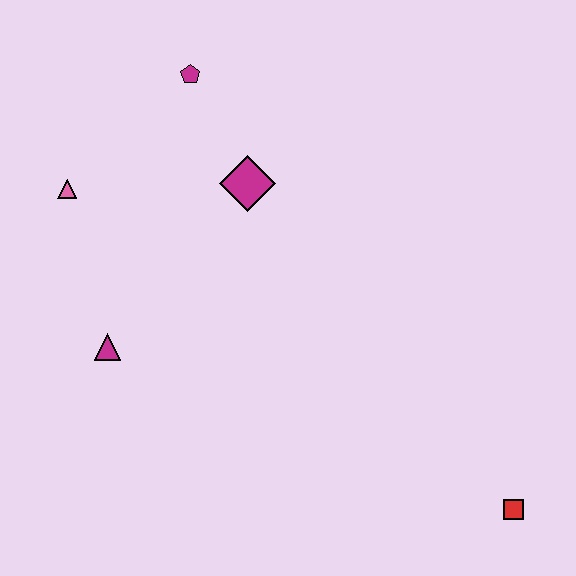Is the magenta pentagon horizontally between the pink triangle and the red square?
Yes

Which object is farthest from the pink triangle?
The red square is farthest from the pink triangle.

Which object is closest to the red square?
The magenta diamond is closest to the red square.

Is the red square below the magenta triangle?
Yes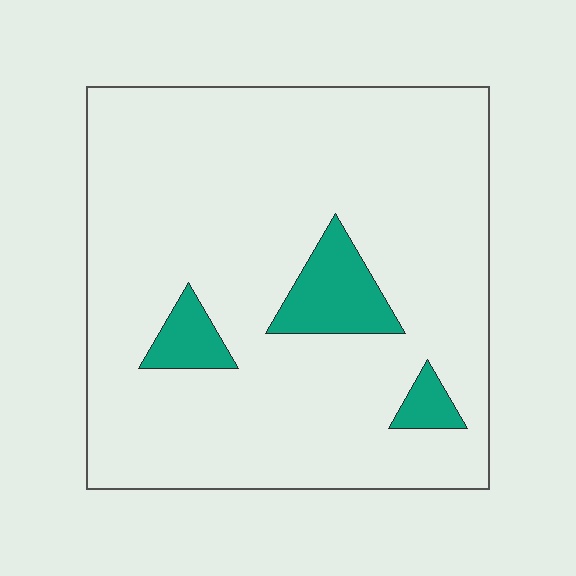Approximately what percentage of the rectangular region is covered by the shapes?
Approximately 10%.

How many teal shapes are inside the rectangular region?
3.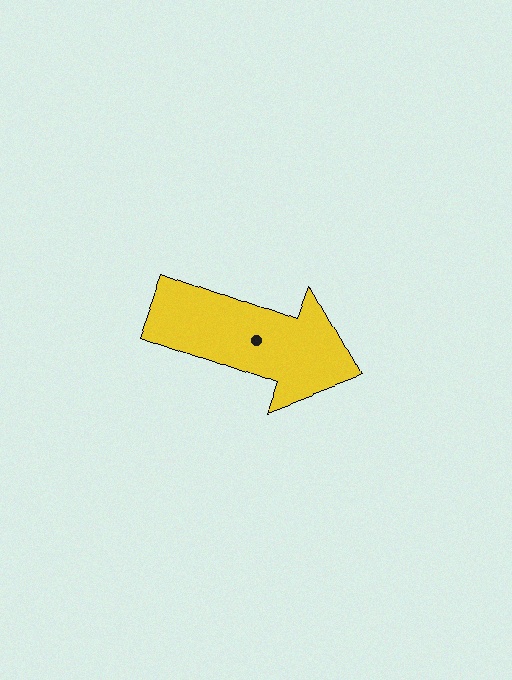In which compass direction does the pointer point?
East.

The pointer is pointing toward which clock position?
Roughly 4 o'clock.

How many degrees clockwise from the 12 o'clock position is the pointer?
Approximately 110 degrees.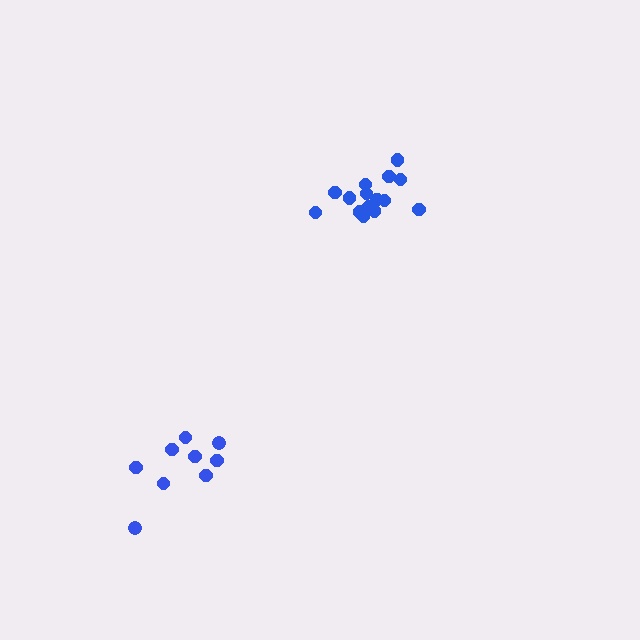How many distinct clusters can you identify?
There are 2 distinct clusters.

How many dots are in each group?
Group 1: 15 dots, Group 2: 9 dots (24 total).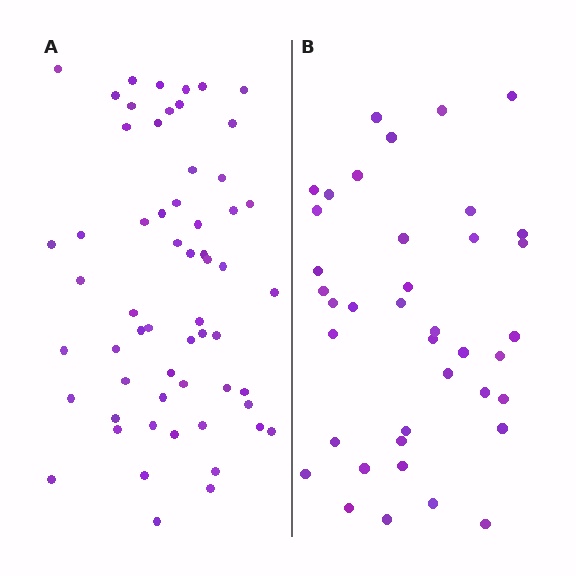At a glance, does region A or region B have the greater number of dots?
Region A (the left region) has more dots.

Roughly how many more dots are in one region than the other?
Region A has approximately 20 more dots than region B.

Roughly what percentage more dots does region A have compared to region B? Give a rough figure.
About 50% more.